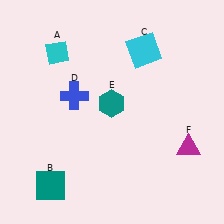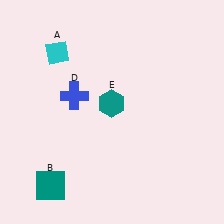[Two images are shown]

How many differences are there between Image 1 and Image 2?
There are 2 differences between the two images.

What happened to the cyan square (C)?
The cyan square (C) was removed in Image 2. It was in the top-right area of Image 1.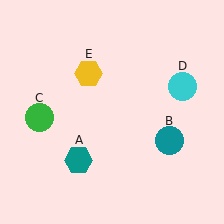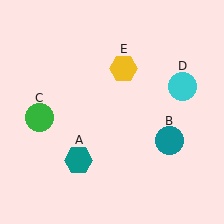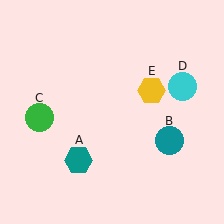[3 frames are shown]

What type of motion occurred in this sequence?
The yellow hexagon (object E) rotated clockwise around the center of the scene.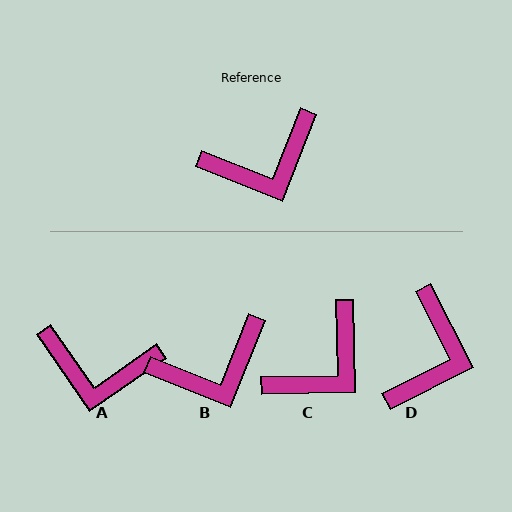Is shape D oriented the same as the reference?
No, it is off by about 49 degrees.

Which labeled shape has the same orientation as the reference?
B.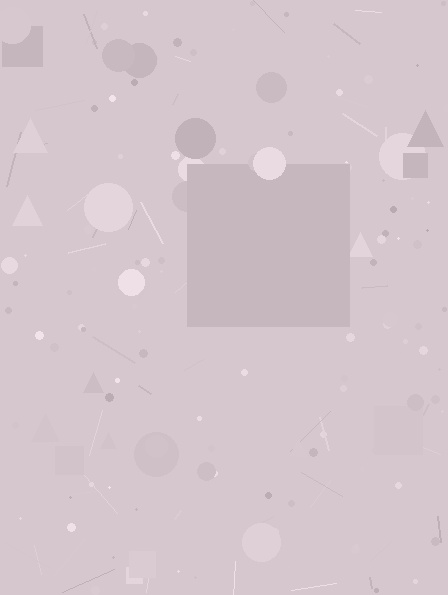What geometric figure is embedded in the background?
A square is embedded in the background.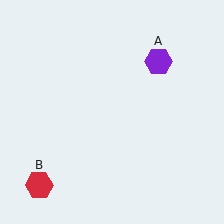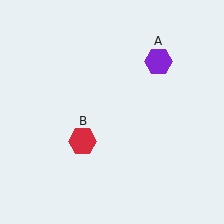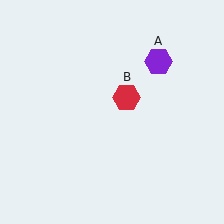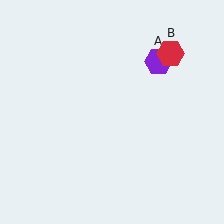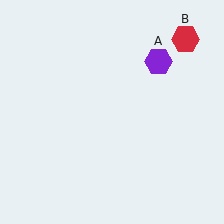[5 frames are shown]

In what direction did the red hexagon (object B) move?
The red hexagon (object B) moved up and to the right.